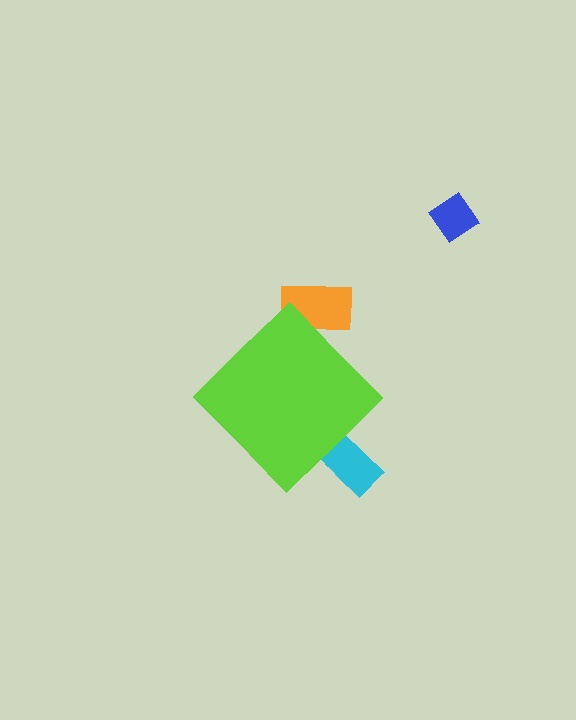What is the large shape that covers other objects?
A lime diamond.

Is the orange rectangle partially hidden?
Yes, the orange rectangle is partially hidden behind the lime diamond.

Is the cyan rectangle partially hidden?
Yes, the cyan rectangle is partially hidden behind the lime diamond.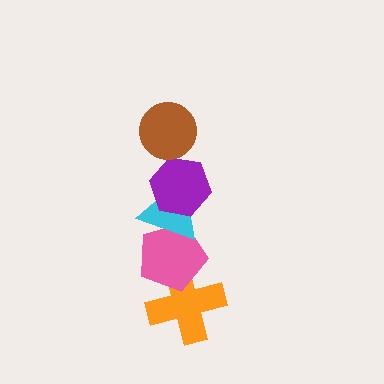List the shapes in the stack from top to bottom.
From top to bottom: the brown circle, the purple hexagon, the cyan triangle, the pink pentagon, the orange cross.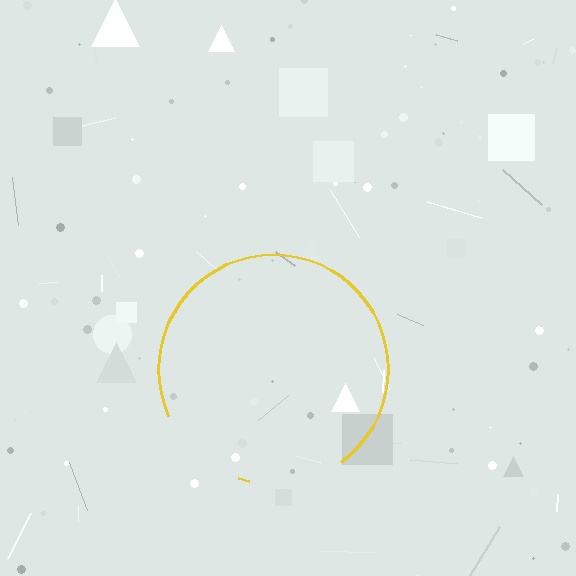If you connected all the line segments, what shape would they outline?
They would outline a circle.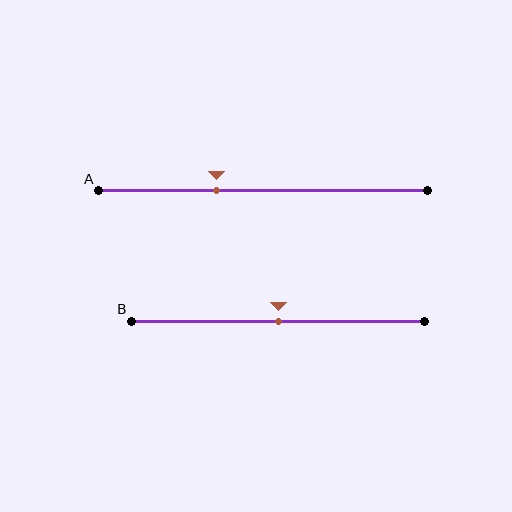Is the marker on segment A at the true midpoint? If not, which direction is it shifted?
No, the marker on segment A is shifted to the left by about 14% of the segment length.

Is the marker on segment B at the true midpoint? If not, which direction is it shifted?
Yes, the marker on segment B is at the true midpoint.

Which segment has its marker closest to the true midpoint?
Segment B has its marker closest to the true midpoint.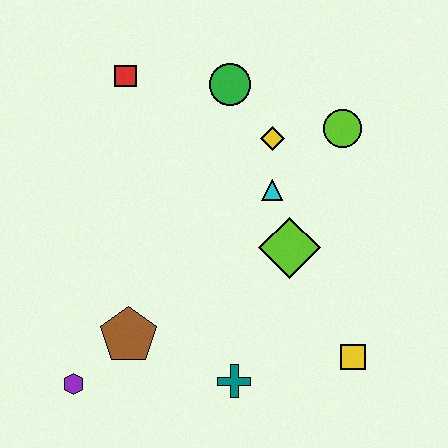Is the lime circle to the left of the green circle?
No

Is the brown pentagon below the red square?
Yes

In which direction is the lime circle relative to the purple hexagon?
The lime circle is to the right of the purple hexagon.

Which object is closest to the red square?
The green circle is closest to the red square.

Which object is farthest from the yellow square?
The red square is farthest from the yellow square.